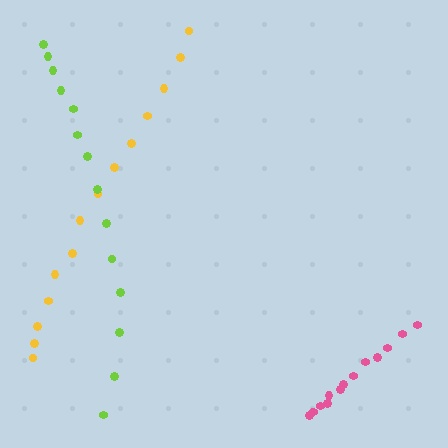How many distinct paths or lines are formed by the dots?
There are 3 distinct paths.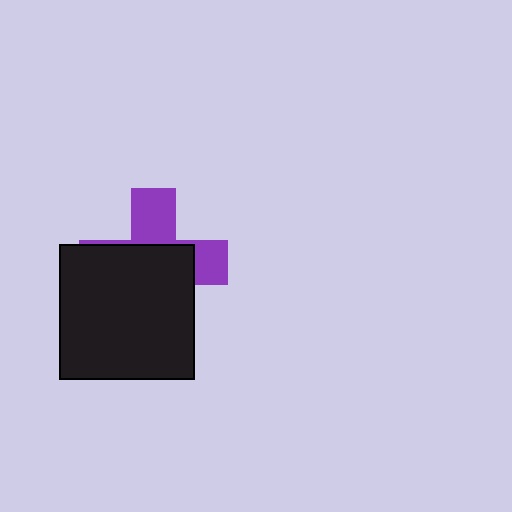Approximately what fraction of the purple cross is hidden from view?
Roughly 63% of the purple cross is hidden behind the black square.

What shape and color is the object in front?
The object in front is a black square.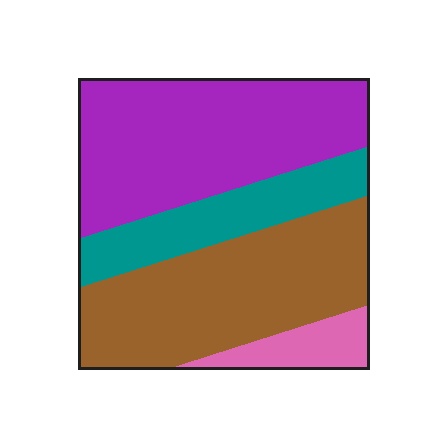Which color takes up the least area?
Pink, at roughly 10%.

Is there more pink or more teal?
Teal.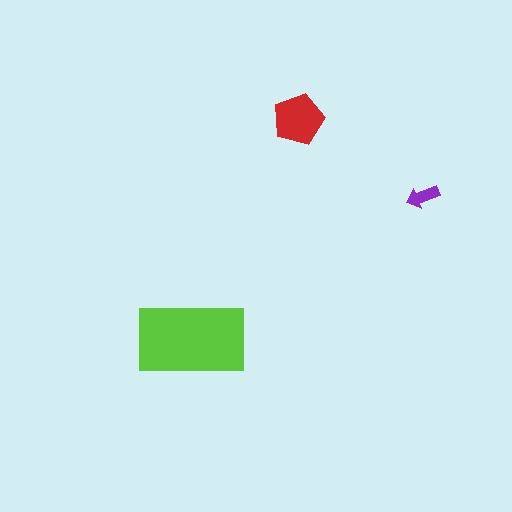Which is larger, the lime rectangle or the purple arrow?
The lime rectangle.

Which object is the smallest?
The purple arrow.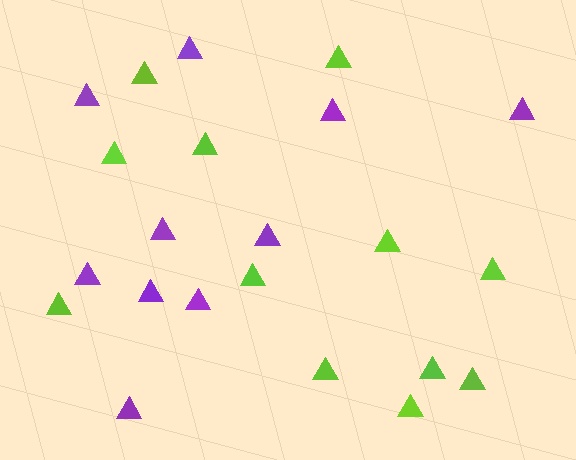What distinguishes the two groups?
There are 2 groups: one group of lime triangles (12) and one group of purple triangles (10).